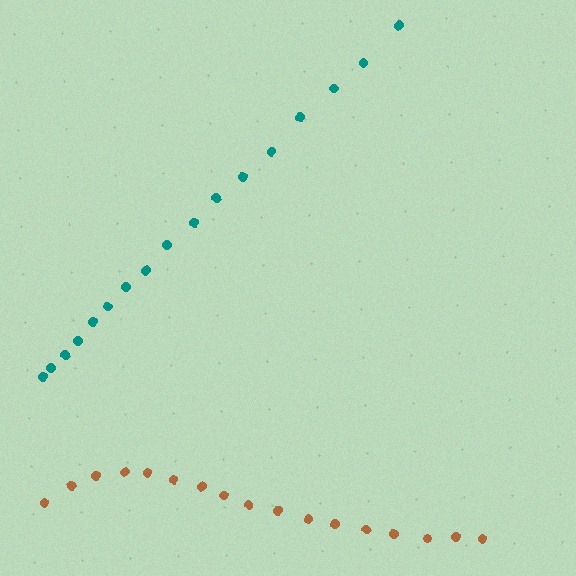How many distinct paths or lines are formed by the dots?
There are 2 distinct paths.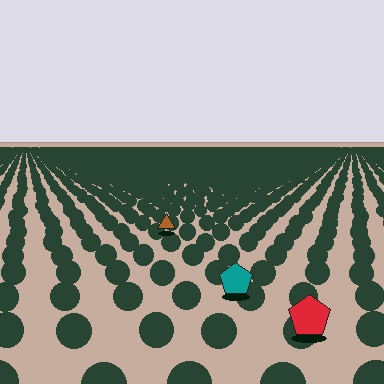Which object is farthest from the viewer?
The brown triangle is farthest from the viewer. It appears smaller and the ground texture around it is denser.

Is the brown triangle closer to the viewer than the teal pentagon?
No. The teal pentagon is closer — you can tell from the texture gradient: the ground texture is coarser near it.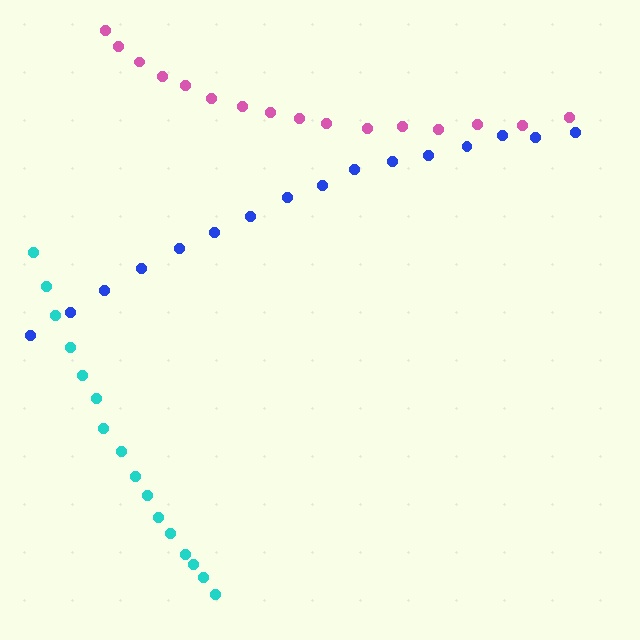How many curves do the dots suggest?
There are 3 distinct paths.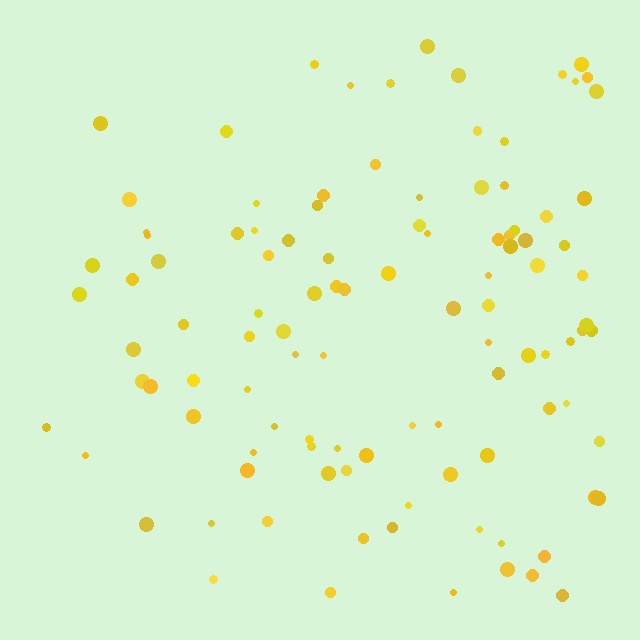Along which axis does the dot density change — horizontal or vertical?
Horizontal.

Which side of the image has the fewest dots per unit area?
The left.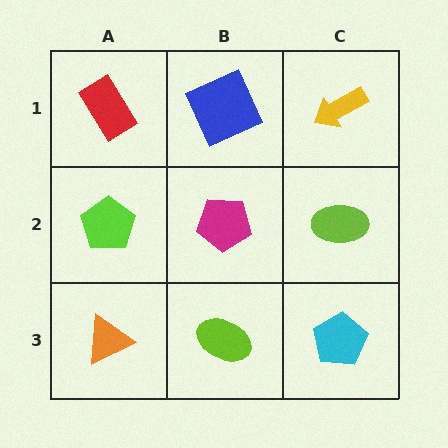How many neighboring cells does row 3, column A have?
2.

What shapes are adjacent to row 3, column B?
A magenta pentagon (row 2, column B), an orange triangle (row 3, column A), a cyan pentagon (row 3, column C).